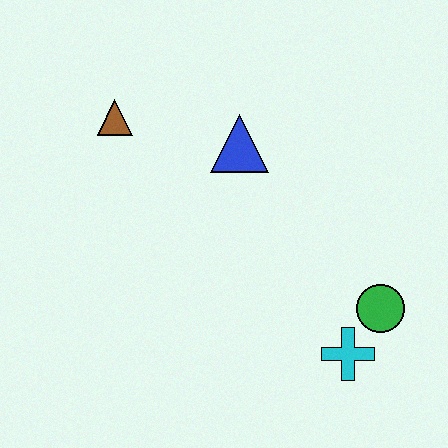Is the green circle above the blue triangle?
No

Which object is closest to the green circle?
The cyan cross is closest to the green circle.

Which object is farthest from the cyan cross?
The brown triangle is farthest from the cyan cross.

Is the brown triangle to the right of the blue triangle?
No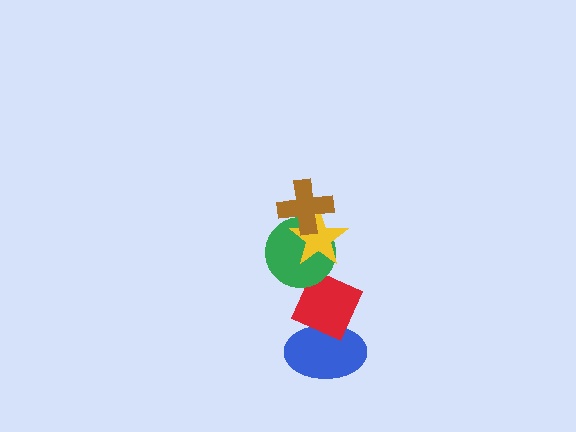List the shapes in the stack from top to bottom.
From top to bottom: the brown cross, the yellow star, the green circle, the red diamond, the blue ellipse.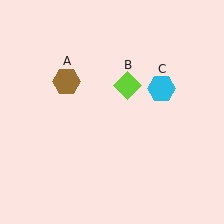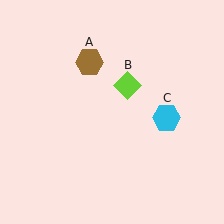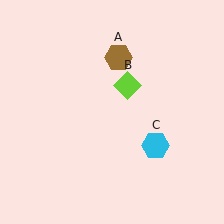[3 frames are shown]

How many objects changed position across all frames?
2 objects changed position: brown hexagon (object A), cyan hexagon (object C).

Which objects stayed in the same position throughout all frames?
Lime diamond (object B) remained stationary.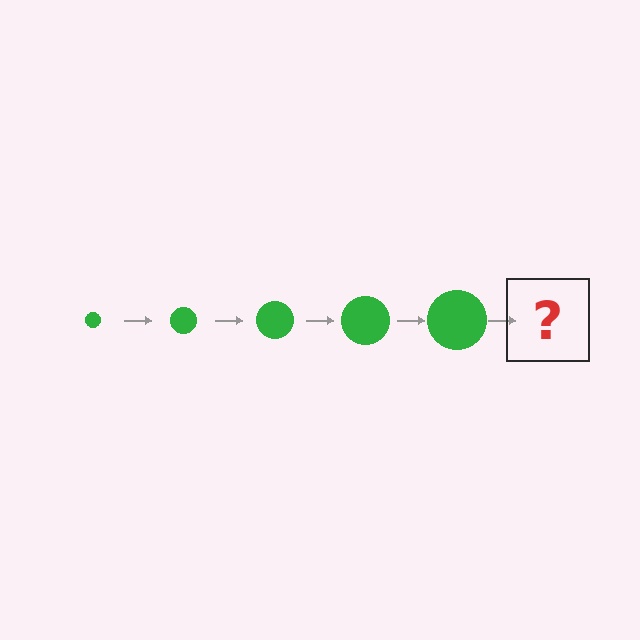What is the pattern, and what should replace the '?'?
The pattern is that the circle gets progressively larger each step. The '?' should be a green circle, larger than the previous one.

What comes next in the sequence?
The next element should be a green circle, larger than the previous one.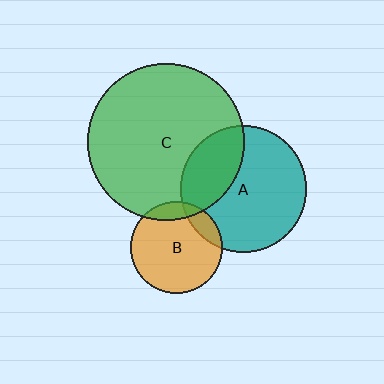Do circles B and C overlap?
Yes.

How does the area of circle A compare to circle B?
Approximately 1.9 times.